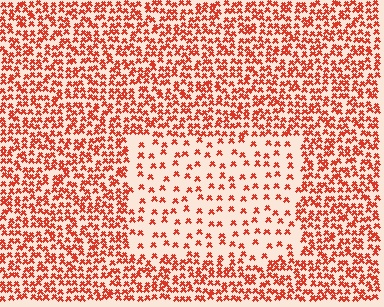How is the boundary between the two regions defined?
The boundary is defined by a change in element density (approximately 2.5x ratio). All elements are the same color, size, and shape.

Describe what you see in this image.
The image contains small red elements arranged at two different densities. A rectangle-shaped region is visible where the elements are less densely packed than the surrounding area.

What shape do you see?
I see a rectangle.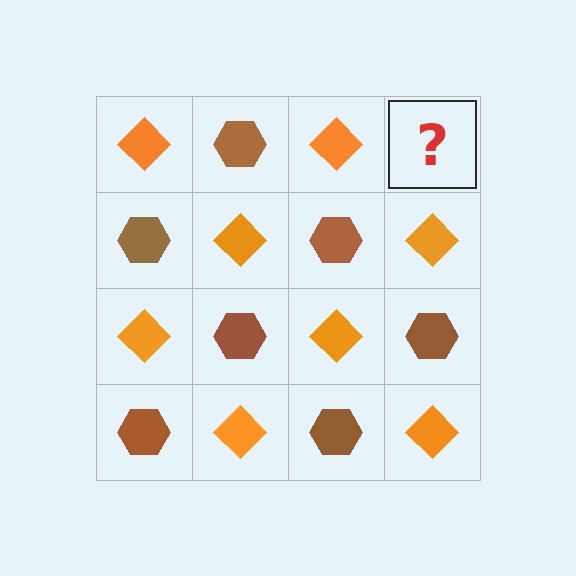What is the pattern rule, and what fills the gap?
The rule is that it alternates orange diamond and brown hexagon in a checkerboard pattern. The gap should be filled with a brown hexagon.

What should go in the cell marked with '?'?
The missing cell should contain a brown hexagon.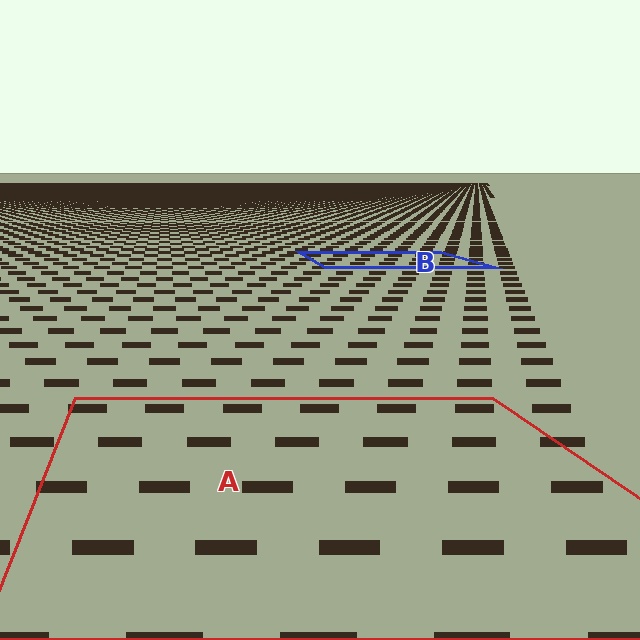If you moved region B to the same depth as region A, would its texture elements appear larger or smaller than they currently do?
They would appear larger. At a closer depth, the same texture elements are projected at a bigger on-screen size.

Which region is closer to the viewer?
Region A is closer. The texture elements there are larger and more spread out.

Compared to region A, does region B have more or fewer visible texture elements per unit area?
Region B has more texture elements per unit area — they are packed more densely because it is farther away.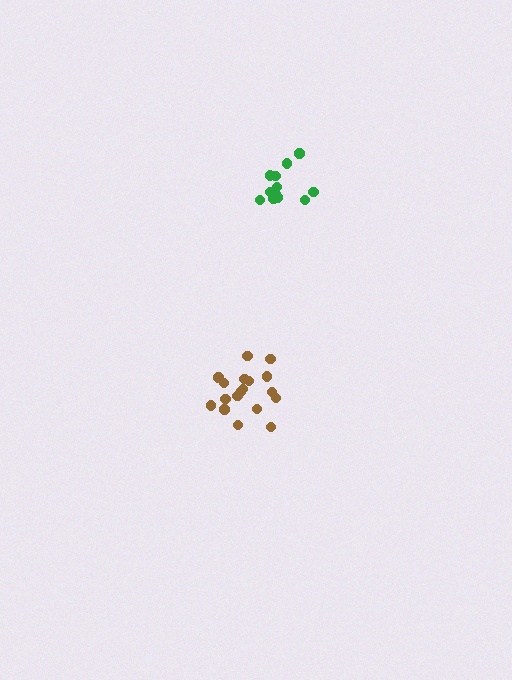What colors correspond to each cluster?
The clusters are colored: green, brown.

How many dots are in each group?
Group 1: 12 dots, Group 2: 18 dots (30 total).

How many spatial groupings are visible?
There are 2 spatial groupings.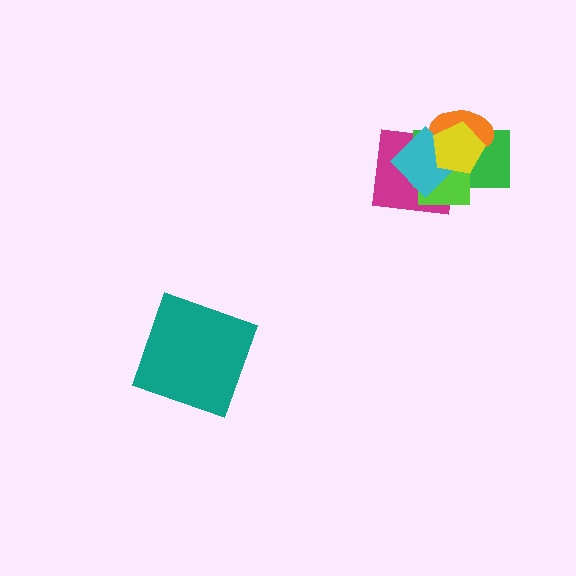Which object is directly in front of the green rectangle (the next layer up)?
The orange ellipse is directly in front of the green rectangle.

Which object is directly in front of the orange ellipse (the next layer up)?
The lime square is directly in front of the orange ellipse.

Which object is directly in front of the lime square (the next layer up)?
The cyan diamond is directly in front of the lime square.